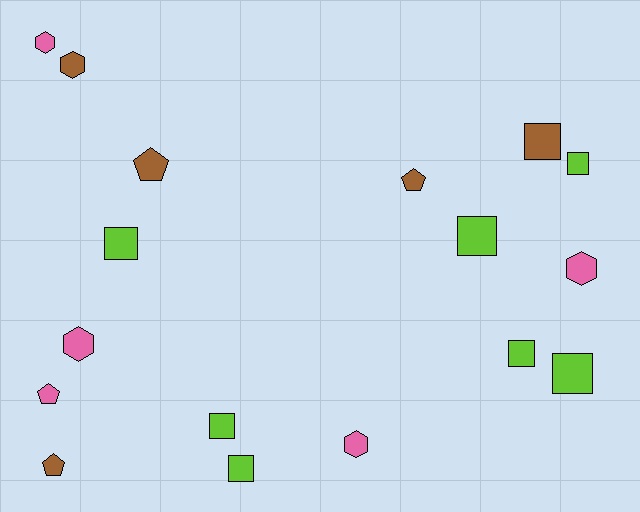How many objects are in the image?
There are 17 objects.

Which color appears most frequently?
Lime, with 7 objects.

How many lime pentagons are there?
There are no lime pentagons.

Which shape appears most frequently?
Square, with 8 objects.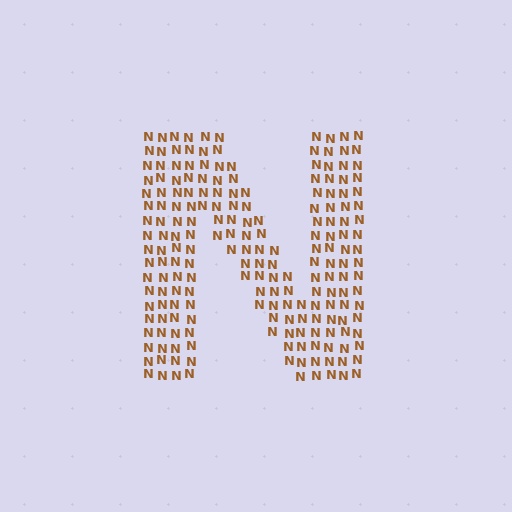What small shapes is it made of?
It is made of small letter N's.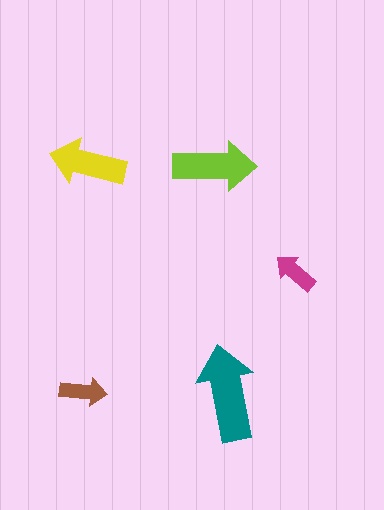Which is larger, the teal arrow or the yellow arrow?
The teal one.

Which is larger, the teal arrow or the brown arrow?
The teal one.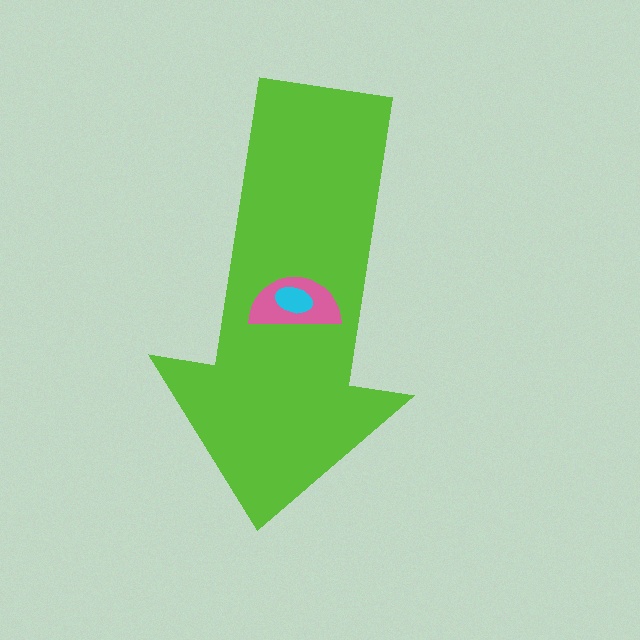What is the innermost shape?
The cyan ellipse.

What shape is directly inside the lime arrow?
The pink semicircle.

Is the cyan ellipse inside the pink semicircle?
Yes.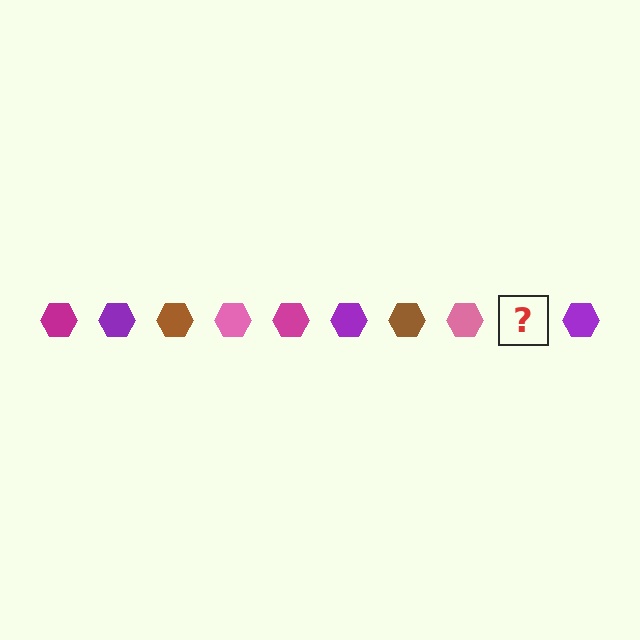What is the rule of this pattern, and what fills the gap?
The rule is that the pattern cycles through magenta, purple, brown, pink hexagons. The gap should be filled with a magenta hexagon.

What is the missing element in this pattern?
The missing element is a magenta hexagon.